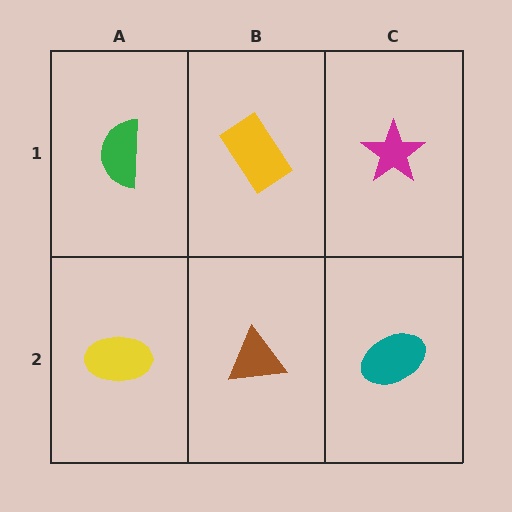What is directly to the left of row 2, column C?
A brown triangle.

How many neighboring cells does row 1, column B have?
3.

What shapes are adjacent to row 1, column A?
A yellow ellipse (row 2, column A), a yellow rectangle (row 1, column B).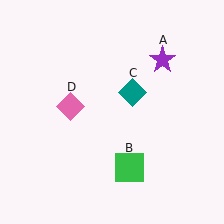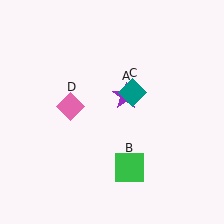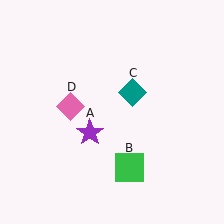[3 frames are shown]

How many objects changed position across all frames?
1 object changed position: purple star (object A).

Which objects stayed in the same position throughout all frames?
Green square (object B) and teal diamond (object C) and pink diamond (object D) remained stationary.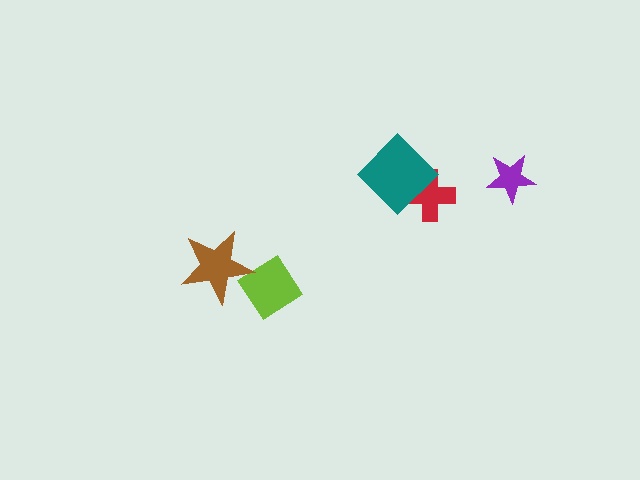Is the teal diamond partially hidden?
No, no other shape covers it.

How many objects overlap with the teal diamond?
1 object overlaps with the teal diamond.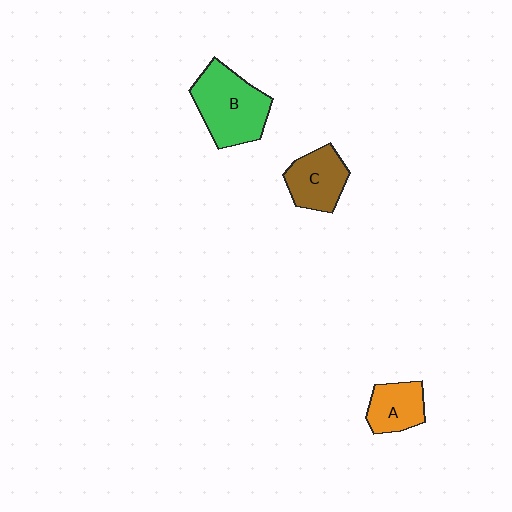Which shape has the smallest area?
Shape A (orange).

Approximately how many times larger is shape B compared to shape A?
Approximately 1.8 times.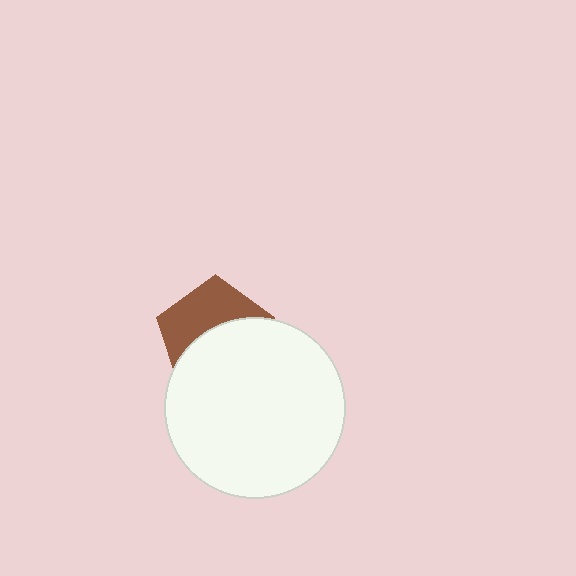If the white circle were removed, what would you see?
You would see the complete brown pentagon.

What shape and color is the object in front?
The object in front is a white circle.